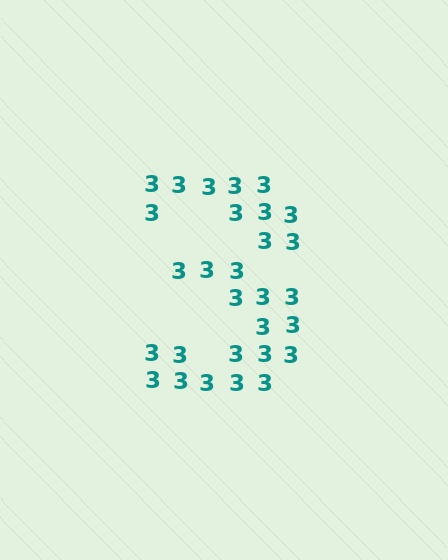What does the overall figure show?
The overall figure shows the digit 3.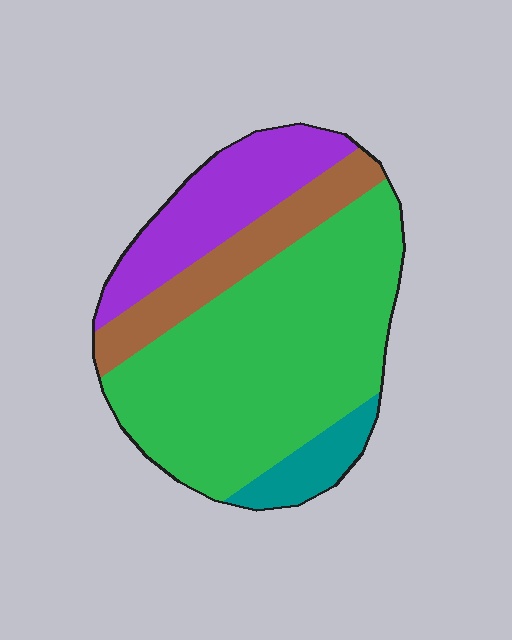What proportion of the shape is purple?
Purple takes up less than a quarter of the shape.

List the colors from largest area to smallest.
From largest to smallest: green, purple, brown, teal.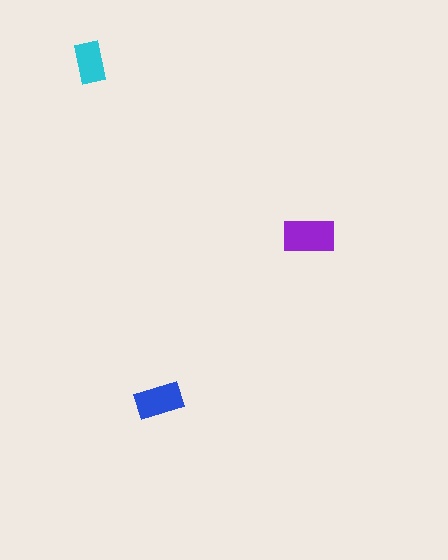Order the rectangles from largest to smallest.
the purple one, the blue one, the cyan one.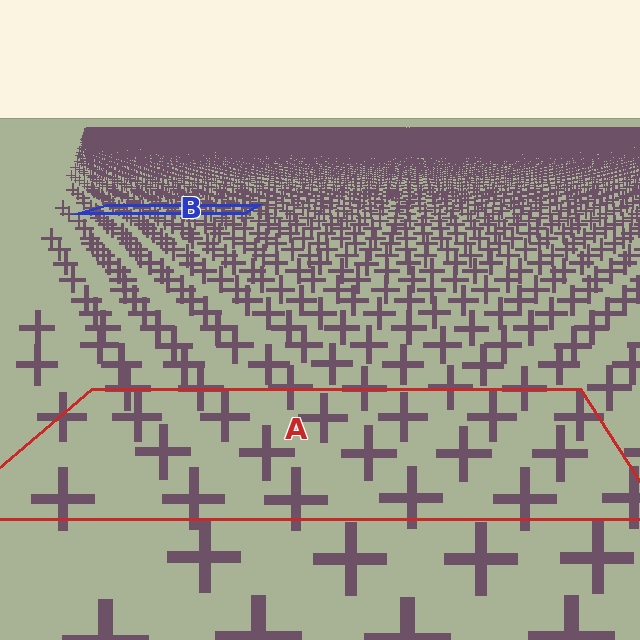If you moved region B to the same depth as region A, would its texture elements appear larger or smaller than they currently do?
They would appear larger. At a closer depth, the same texture elements are projected at a bigger on-screen size.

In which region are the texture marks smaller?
The texture marks are smaller in region B, because it is farther away.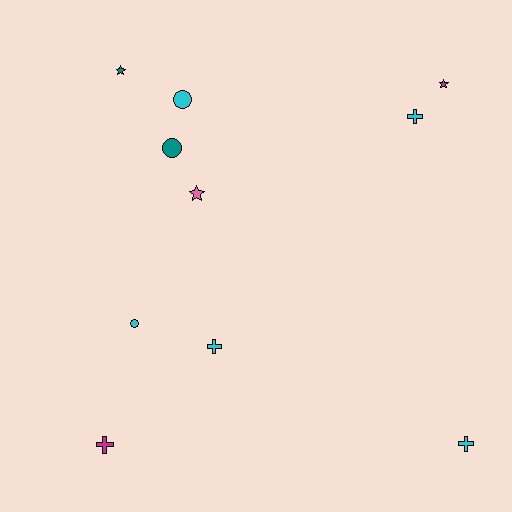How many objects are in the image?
There are 10 objects.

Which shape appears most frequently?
Cross, with 4 objects.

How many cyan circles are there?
There are 2 cyan circles.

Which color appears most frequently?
Cyan, with 5 objects.